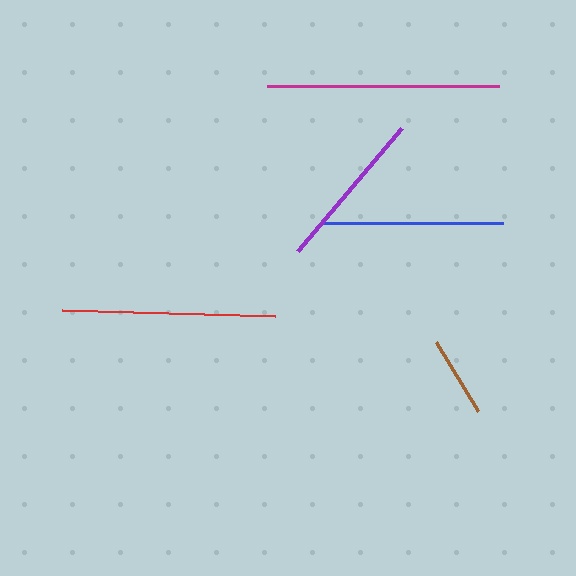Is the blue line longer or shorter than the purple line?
The blue line is longer than the purple line.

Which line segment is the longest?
The magenta line is the longest at approximately 233 pixels.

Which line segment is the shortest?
The brown line is the shortest at approximately 81 pixels.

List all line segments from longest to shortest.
From longest to shortest: magenta, red, blue, purple, brown.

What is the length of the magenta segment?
The magenta segment is approximately 233 pixels long.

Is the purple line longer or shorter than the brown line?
The purple line is longer than the brown line.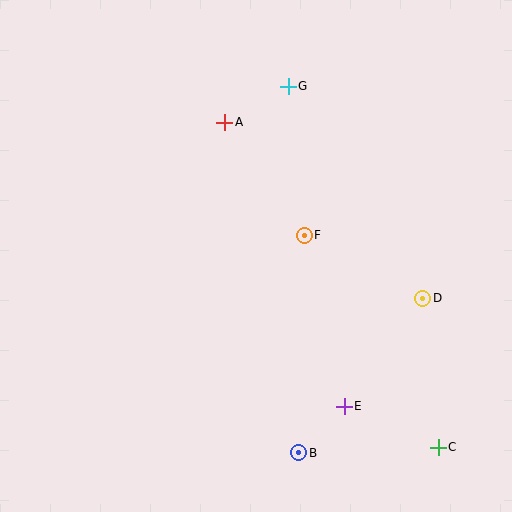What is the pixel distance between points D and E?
The distance between D and E is 133 pixels.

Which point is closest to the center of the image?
Point F at (304, 235) is closest to the center.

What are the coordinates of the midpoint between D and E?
The midpoint between D and E is at (383, 352).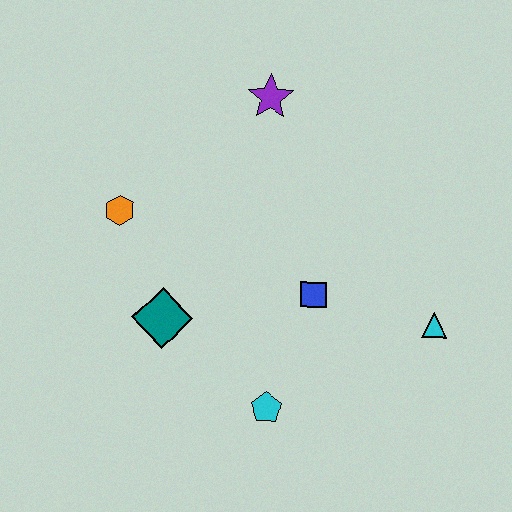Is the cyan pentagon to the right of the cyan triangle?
No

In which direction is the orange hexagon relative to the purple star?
The orange hexagon is to the left of the purple star.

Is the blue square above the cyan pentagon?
Yes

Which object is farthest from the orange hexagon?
The cyan triangle is farthest from the orange hexagon.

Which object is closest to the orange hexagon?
The teal diamond is closest to the orange hexagon.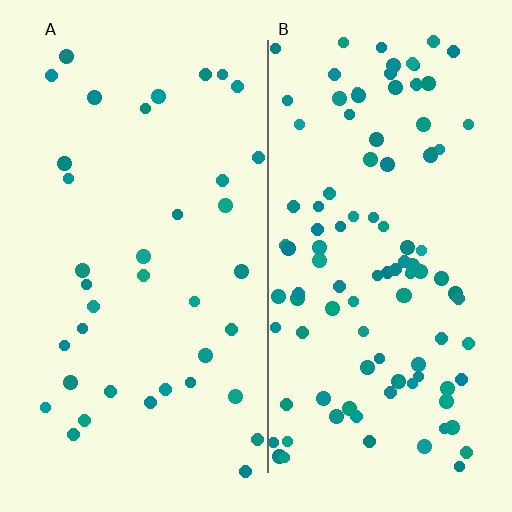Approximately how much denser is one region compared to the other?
Approximately 2.8× — region B over region A.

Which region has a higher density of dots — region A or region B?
B (the right).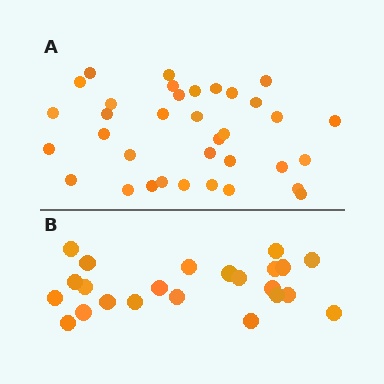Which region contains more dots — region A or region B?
Region A (the top region) has more dots.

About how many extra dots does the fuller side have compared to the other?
Region A has roughly 12 or so more dots than region B.